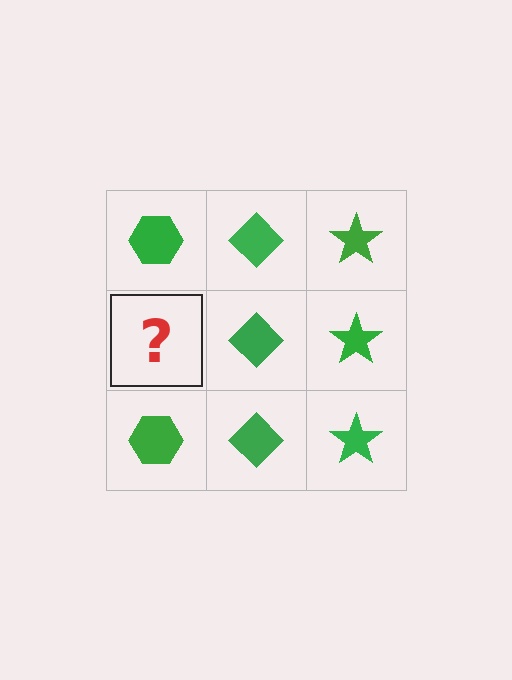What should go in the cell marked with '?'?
The missing cell should contain a green hexagon.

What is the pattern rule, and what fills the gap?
The rule is that each column has a consistent shape. The gap should be filled with a green hexagon.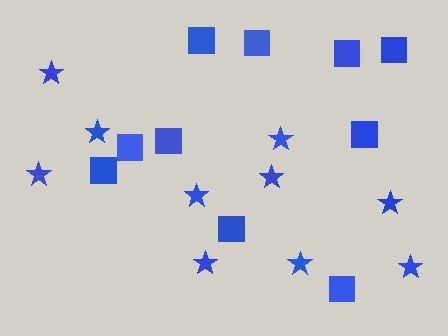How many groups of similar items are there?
There are 2 groups: one group of squares (10) and one group of stars (10).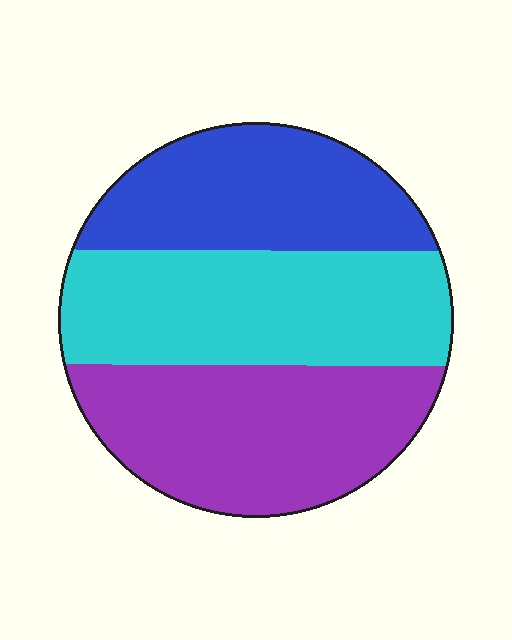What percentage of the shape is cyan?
Cyan covers around 35% of the shape.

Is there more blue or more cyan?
Cyan.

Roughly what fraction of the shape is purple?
Purple takes up about three eighths (3/8) of the shape.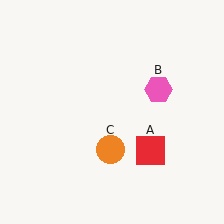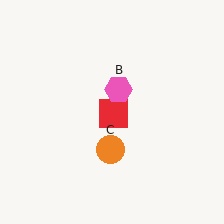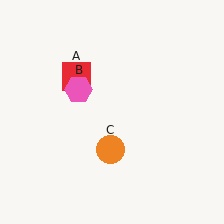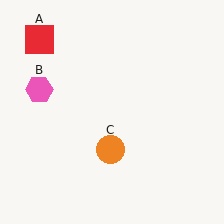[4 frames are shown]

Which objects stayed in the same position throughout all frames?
Orange circle (object C) remained stationary.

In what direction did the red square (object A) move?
The red square (object A) moved up and to the left.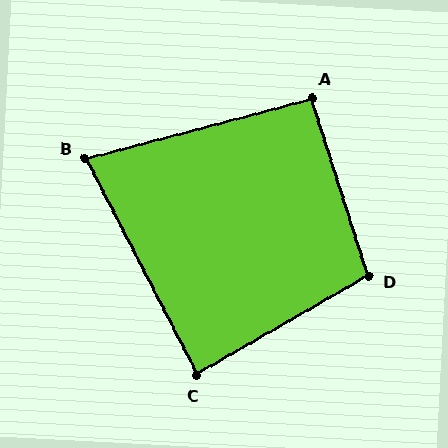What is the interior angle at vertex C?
Approximately 87 degrees (approximately right).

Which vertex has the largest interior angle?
D, at approximately 102 degrees.